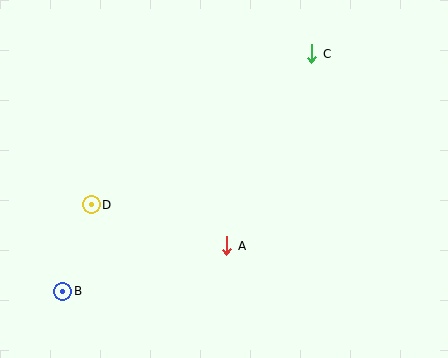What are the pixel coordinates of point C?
Point C is at (312, 54).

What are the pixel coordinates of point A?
Point A is at (227, 246).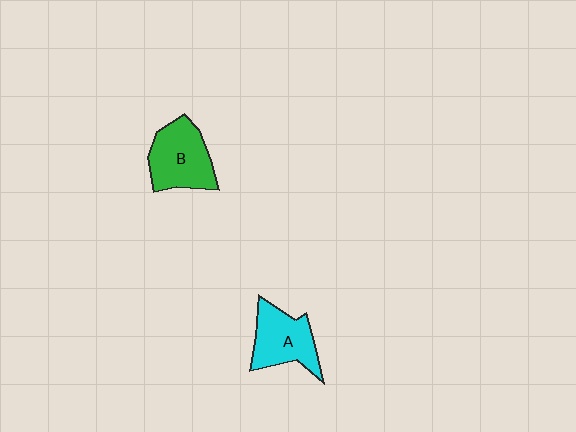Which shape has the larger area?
Shape B (green).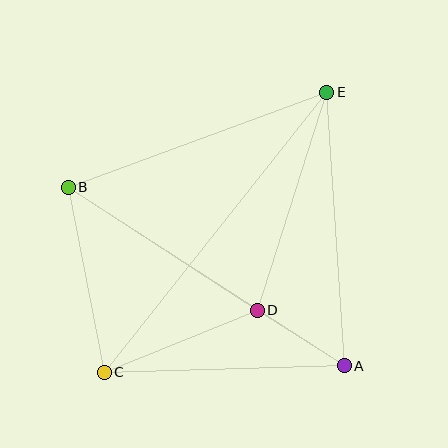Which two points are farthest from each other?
Points C and E are farthest from each other.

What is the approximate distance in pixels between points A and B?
The distance between A and B is approximately 329 pixels.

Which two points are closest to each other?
Points A and D are closest to each other.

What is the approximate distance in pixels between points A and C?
The distance between A and C is approximately 240 pixels.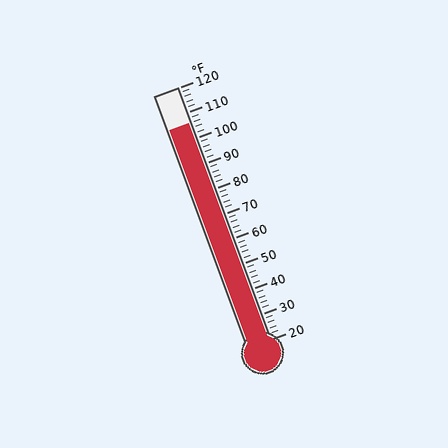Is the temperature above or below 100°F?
The temperature is above 100°F.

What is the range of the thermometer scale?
The thermometer scale ranges from 20°F to 120°F.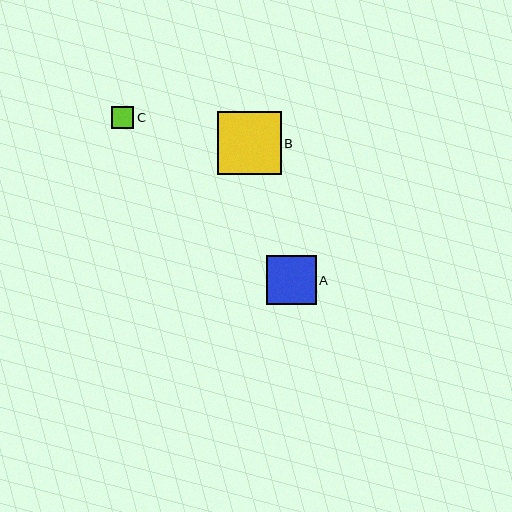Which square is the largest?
Square B is the largest with a size of approximately 64 pixels.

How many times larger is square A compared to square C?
Square A is approximately 2.2 times the size of square C.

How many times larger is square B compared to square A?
Square B is approximately 1.3 times the size of square A.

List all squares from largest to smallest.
From largest to smallest: B, A, C.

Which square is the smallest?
Square C is the smallest with a size of approximately 22 pixels.